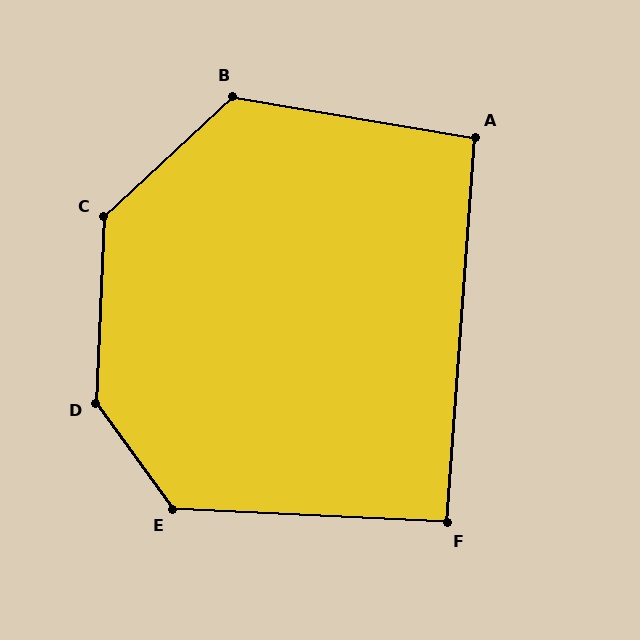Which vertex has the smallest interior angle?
F, at approximately 91 degrees.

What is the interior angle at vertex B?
Approximately 127 degrees (obtuse).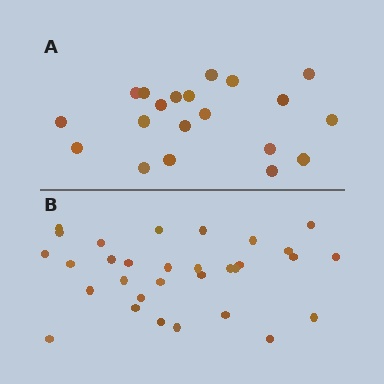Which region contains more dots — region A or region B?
Region B (the bottom region) has more dots.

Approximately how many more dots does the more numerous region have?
Region B has roughly 12 or so more dots than region A.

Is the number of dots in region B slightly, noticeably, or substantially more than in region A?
Region B has substantially more. The ratio is roughly 1.6 to 1.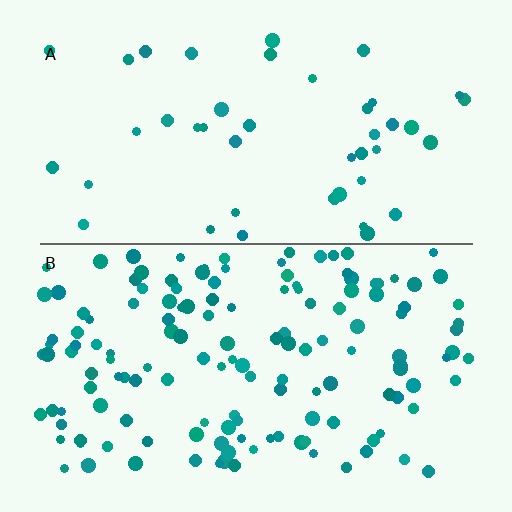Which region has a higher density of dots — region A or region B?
B (the bottom).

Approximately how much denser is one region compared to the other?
Approximately 3.3× — region B over region A.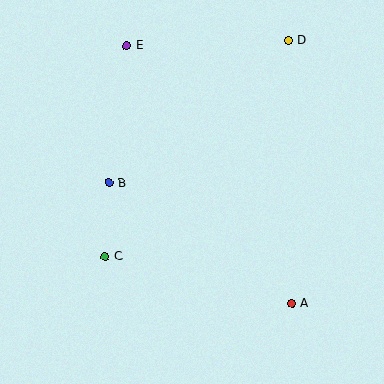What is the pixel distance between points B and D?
The distance between B and D is 229 pixels.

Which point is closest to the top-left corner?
Point E is closest to the top-left corner.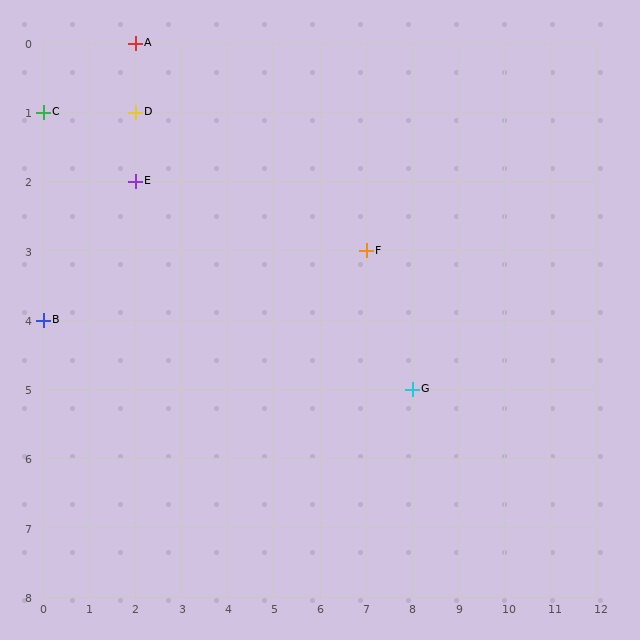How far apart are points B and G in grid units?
Points B and G are 8 columns and 1 row apart (about 8.1 grid units diagonally).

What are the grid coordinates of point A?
Point A is at grid coordinates (2, 0).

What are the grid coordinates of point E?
Point E is at grid coordinates (2, 2).